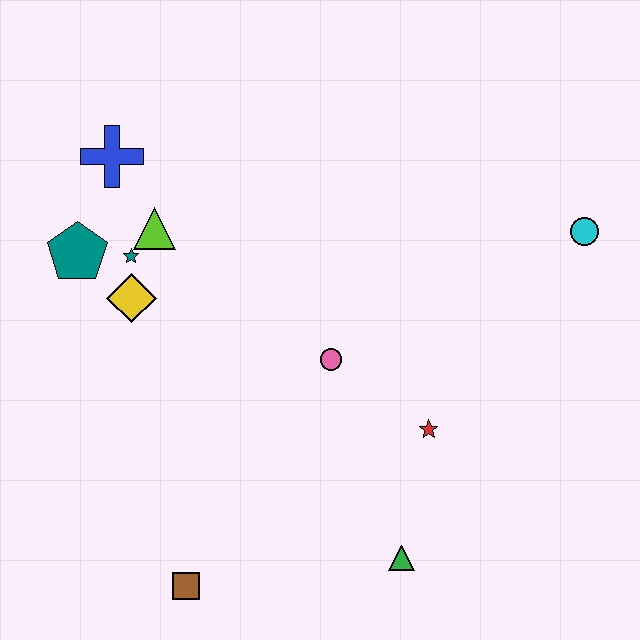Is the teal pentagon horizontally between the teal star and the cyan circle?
No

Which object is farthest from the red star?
The blue cross is farthest from the red star.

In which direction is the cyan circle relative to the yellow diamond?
The cyan circle is to the right of the yellow diamond.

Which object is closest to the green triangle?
The red star is closest to the green triangle.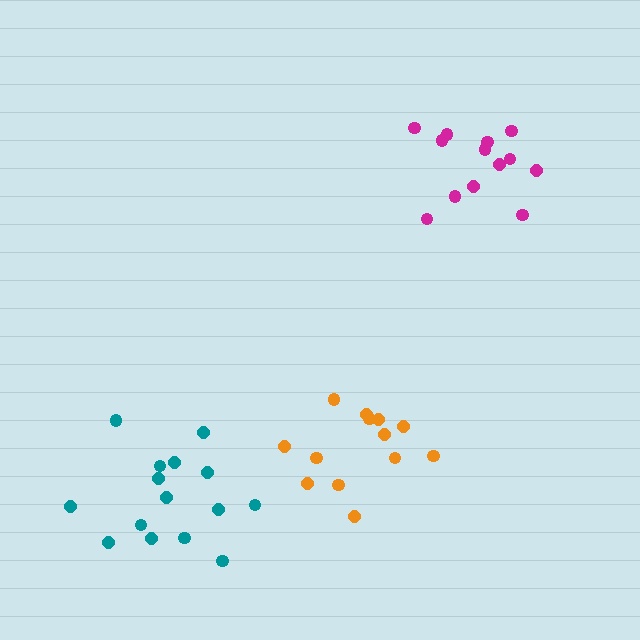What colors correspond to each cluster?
The clusters are colored: magenta, orange, teal.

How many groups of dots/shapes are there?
There are 3 groups.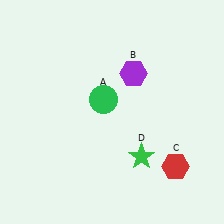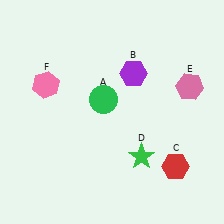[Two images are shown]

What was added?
A pink hexagon (E), a pink hexagon (F) were added in Image 2.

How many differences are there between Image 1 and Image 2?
There are 2 differences between the two images.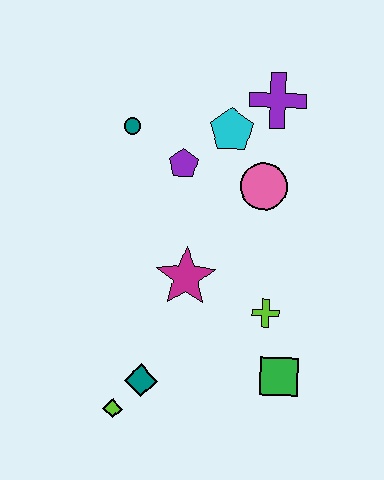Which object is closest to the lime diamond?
The teal diamond is closest to the lime diamond.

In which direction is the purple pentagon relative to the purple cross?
The purple pentagon is to the left of the purple cross.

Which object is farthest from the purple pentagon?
The lime diamond is farthest from the purple pentagon.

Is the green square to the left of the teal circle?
No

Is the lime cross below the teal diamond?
No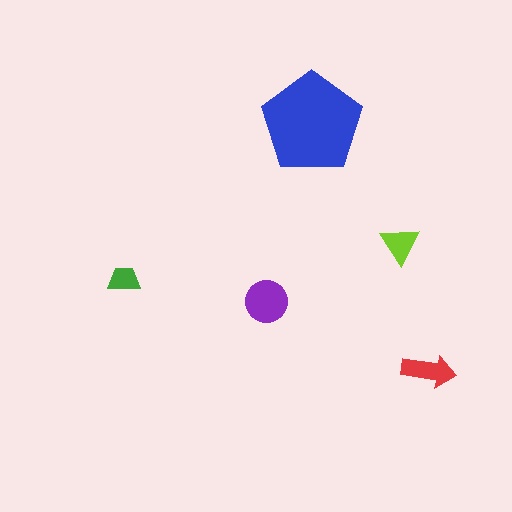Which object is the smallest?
The green trapezoid.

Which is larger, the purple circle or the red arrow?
The purple circle.